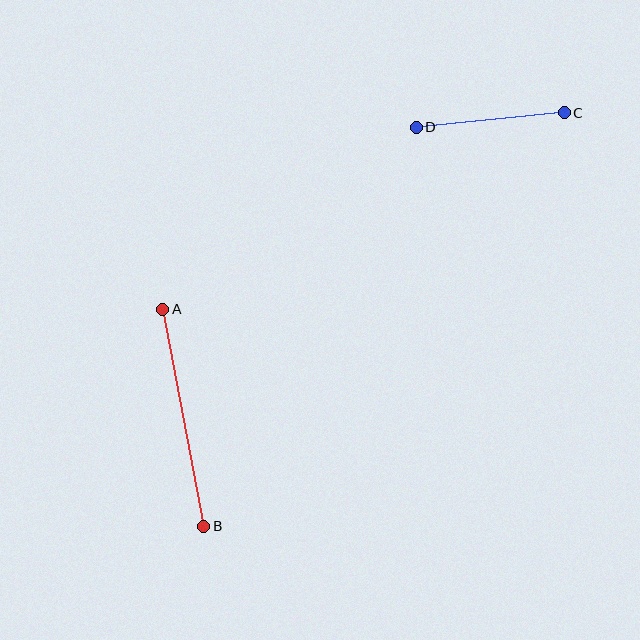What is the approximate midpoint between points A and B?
The midpoint is at approximately (183, 418) pixels.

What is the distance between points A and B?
The distance is approximately 221 pixels.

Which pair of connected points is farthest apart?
Points A and B are farthest apart.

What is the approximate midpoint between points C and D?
The midpoint is at approximately (490, 120) pixels.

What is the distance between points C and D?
The distance is approximately 149 pixels.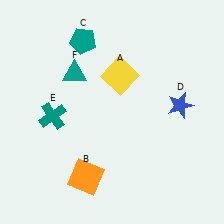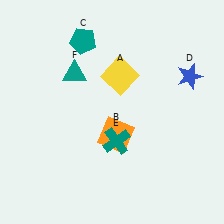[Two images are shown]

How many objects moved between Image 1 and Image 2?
3 objects moved between the two images.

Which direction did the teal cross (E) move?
The teal cross (E) moved right.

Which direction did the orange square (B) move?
The orange square (B) moved up.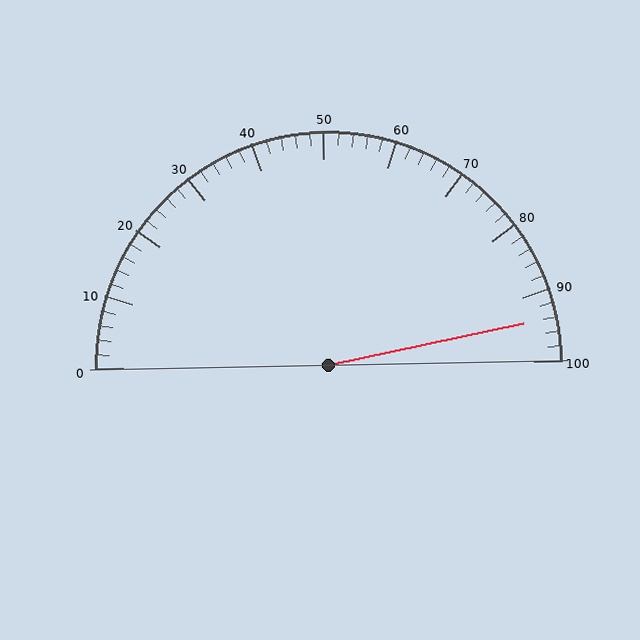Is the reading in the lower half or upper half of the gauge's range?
The reading is in the upper half of the range (0 to 100).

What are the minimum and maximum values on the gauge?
The gauge ranges from 0 to 100.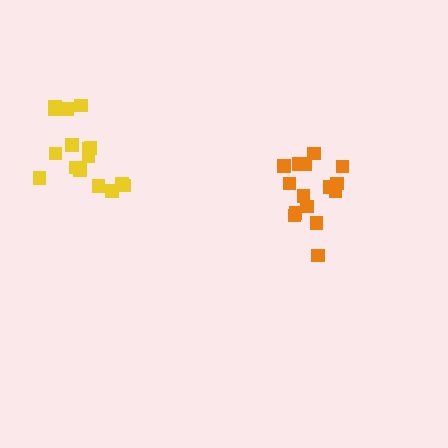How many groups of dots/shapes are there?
There are 2 groups.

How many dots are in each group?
Group 1: 16 dots, Group 2: 15 dots (31 total).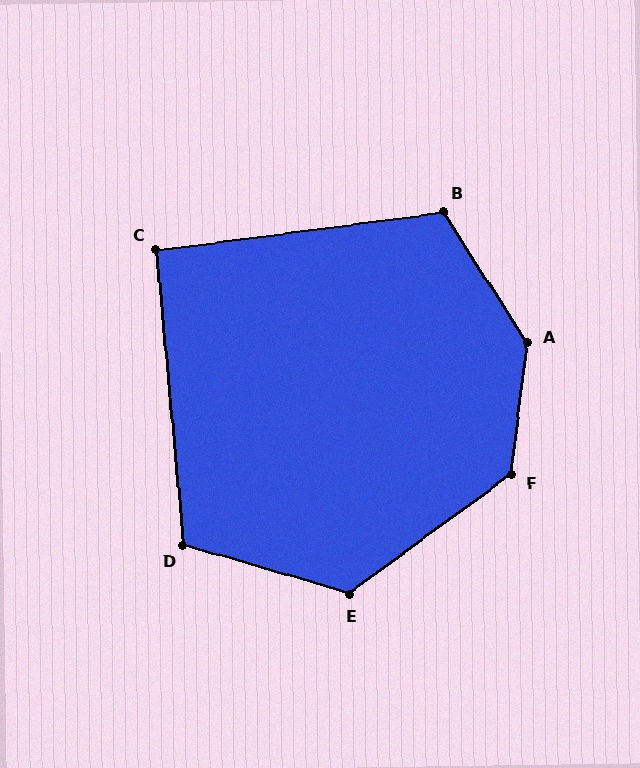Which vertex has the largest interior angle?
A, at approximately 140 degrees.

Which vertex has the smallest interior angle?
C, at approximately 92 degrees.